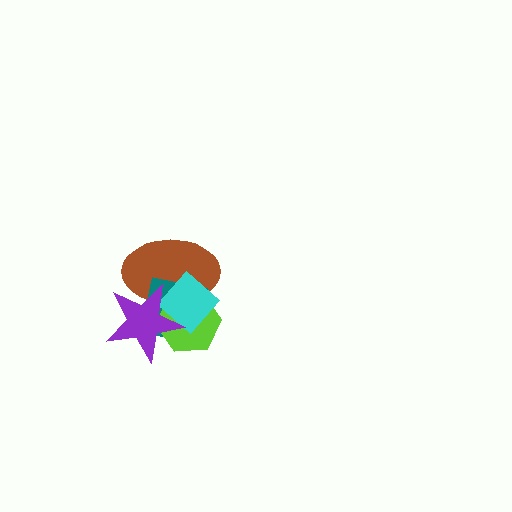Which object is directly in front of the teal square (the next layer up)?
The lime hexagon is directly in front of the teal square.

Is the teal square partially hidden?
Yes, it is partially covered by another shape.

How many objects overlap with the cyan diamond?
4 objects overlap with the cyan diamond.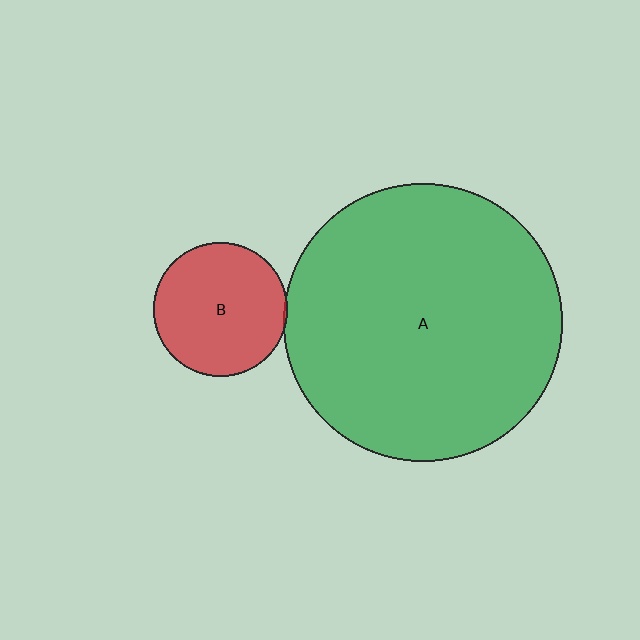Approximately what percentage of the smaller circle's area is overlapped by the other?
Approximately 5%.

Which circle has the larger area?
Circle A (green).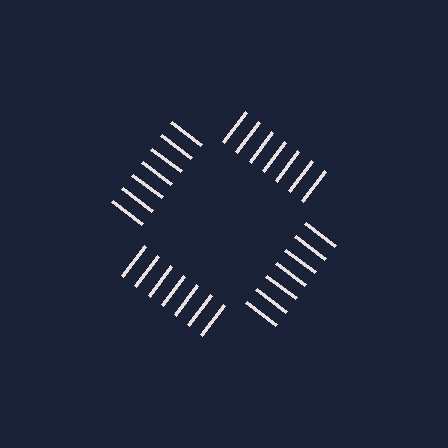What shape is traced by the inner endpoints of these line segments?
An illusory square — the line segments terminate on its edges but no continuous stroke is drawn.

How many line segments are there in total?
28 — 7 along each of the 4 edges.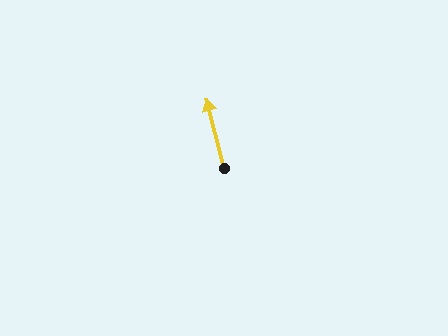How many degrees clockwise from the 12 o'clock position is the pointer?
Approximately 346 degrees.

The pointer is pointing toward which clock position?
Roughly 12 o'clock.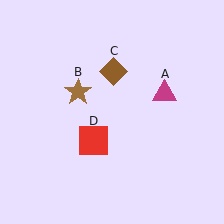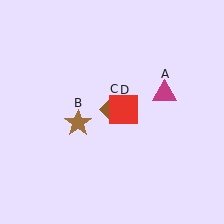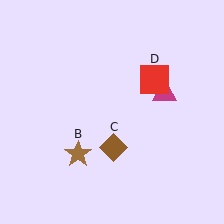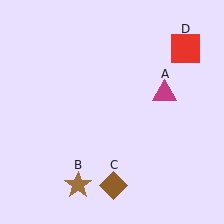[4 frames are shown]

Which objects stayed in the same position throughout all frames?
Magenta triangle (object A) remained stationary.